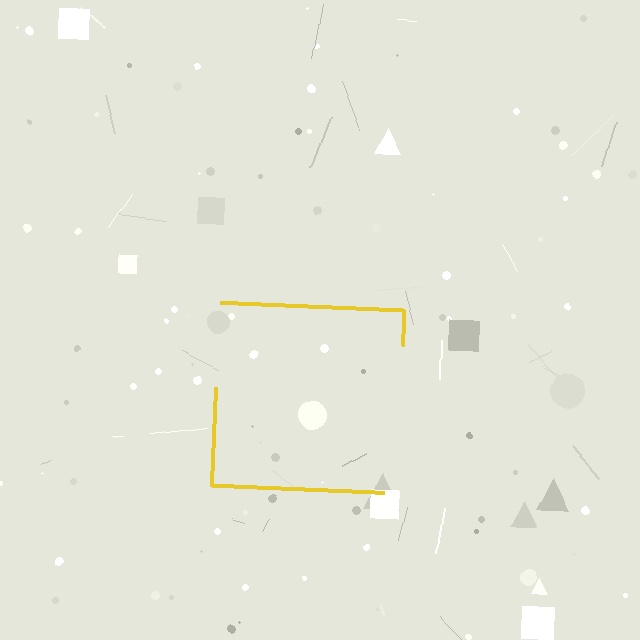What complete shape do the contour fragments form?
The contour fragments form a square.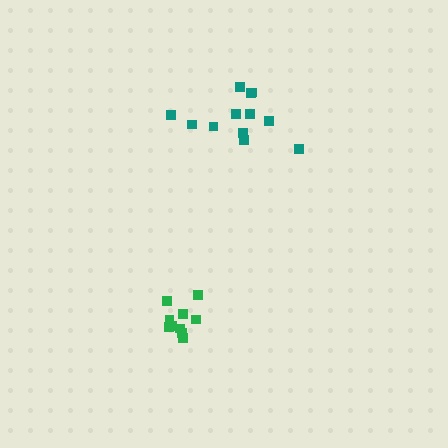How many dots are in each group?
Group 1: 10 dots, Group 2: 12 dots (22 total).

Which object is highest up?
The teal cluster is topmost.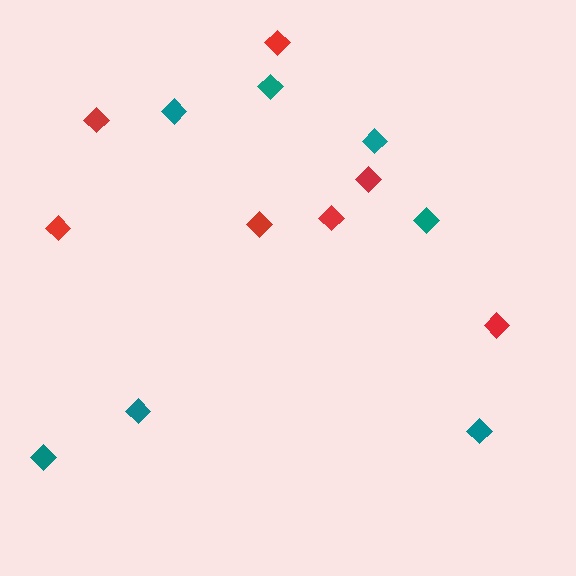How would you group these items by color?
There are 2 groups: one group of red diamonds (7) and one group of teal diamonds (7).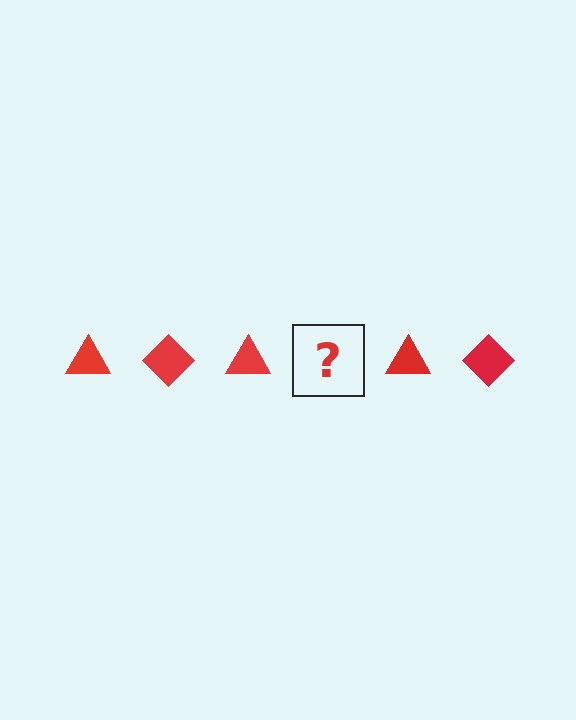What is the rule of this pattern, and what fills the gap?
The rule is that the pattern cycles through triangle, diamond shapes in red. The gap should be filled with a red diamond.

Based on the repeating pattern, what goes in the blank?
The blank should be a red diamond.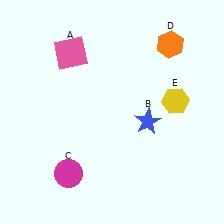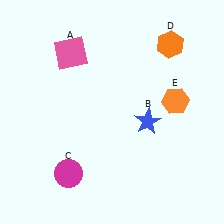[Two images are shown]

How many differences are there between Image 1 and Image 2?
There is 1 difference between the two images.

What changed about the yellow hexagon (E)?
In Image 1, E is yellow. In Image 2, it changed to orange.